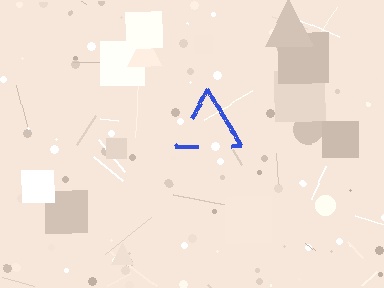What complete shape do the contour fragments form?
The contour fragments form a triangle.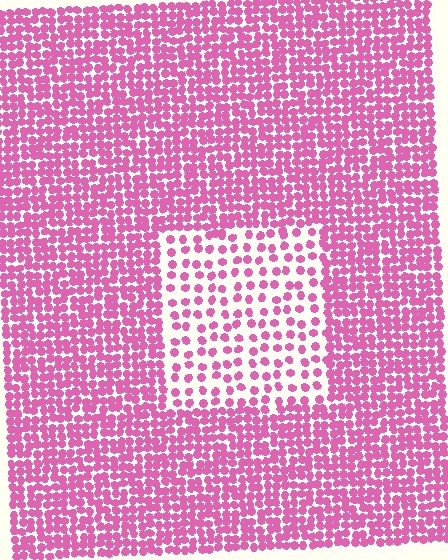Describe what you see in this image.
The image contains small pink elements arranged at two different densities. A rectangle-shaped region is visible where the elements are less densely packed than the surrounding area.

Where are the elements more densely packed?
The elements are more densely packed outside the rectangle boundary.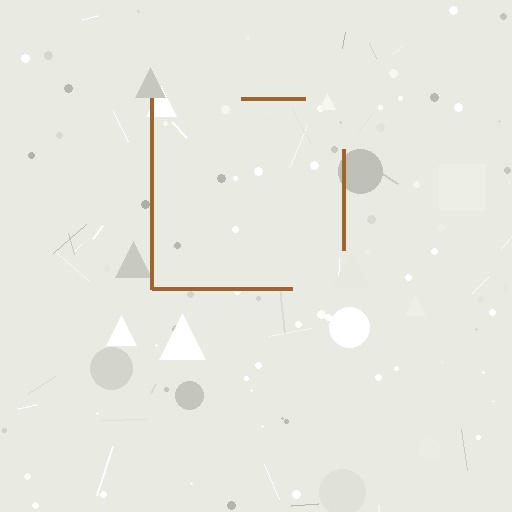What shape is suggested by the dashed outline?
The dashed outline suggests a square.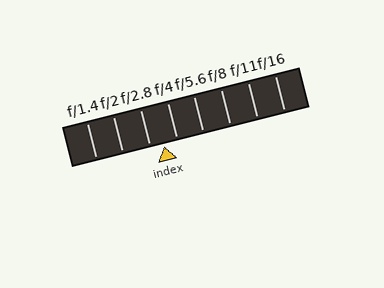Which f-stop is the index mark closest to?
The index mark is closest to f/4.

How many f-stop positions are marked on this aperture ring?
There are 8 f-stop positions marked.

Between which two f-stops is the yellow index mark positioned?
The index mark is between f/2.8 and f/4.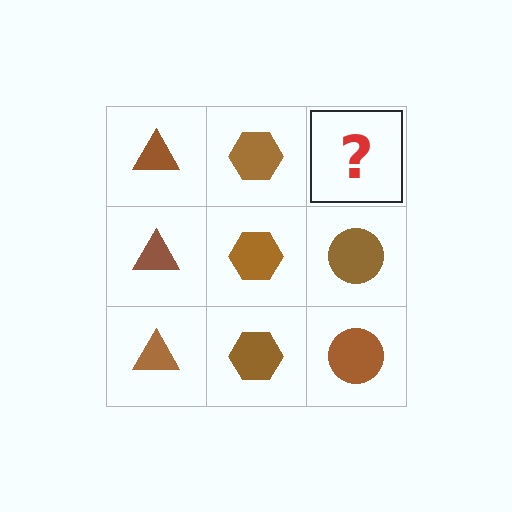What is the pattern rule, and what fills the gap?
The rule is that each column has a consistent shape. The gap should be filled with a brown circle.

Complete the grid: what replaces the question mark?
The question mark should be replaced with a brown circle.